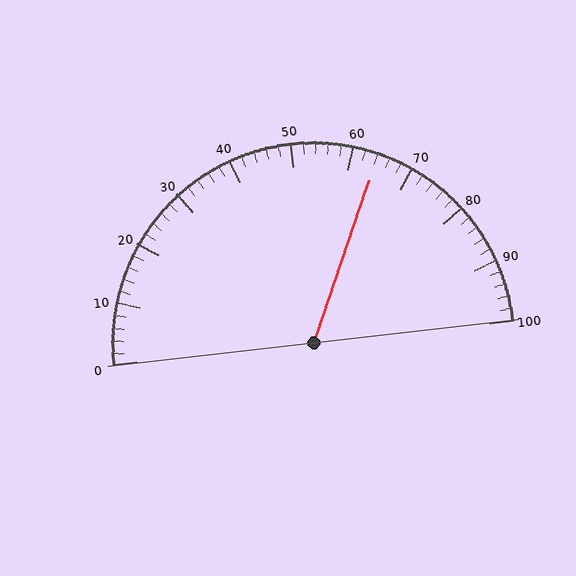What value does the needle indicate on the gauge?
The needle indicates approximately 64.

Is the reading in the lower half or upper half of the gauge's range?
The reading is in the upper half of the range (0 to 100).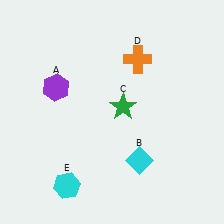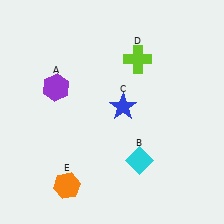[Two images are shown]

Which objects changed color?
C changed from green to blue. D changed from orange to lime. E changed from cyan to orange.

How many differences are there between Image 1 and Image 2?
There are 3 differences between the two images.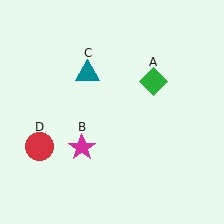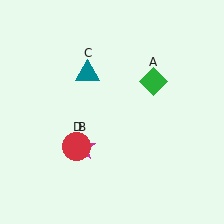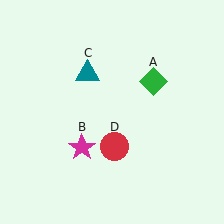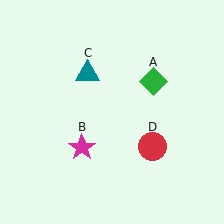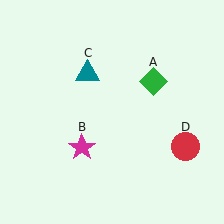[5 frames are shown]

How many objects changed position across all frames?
1 object changed position: red circle (object D).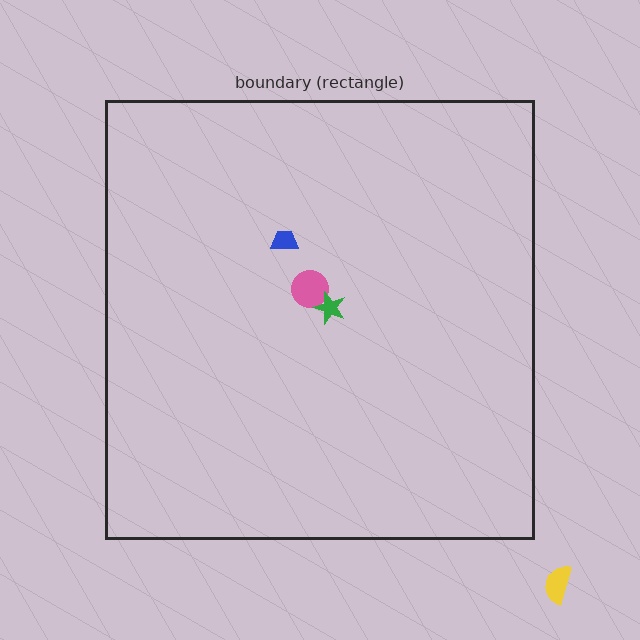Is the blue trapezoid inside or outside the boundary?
Inside.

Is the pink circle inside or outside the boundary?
Inside.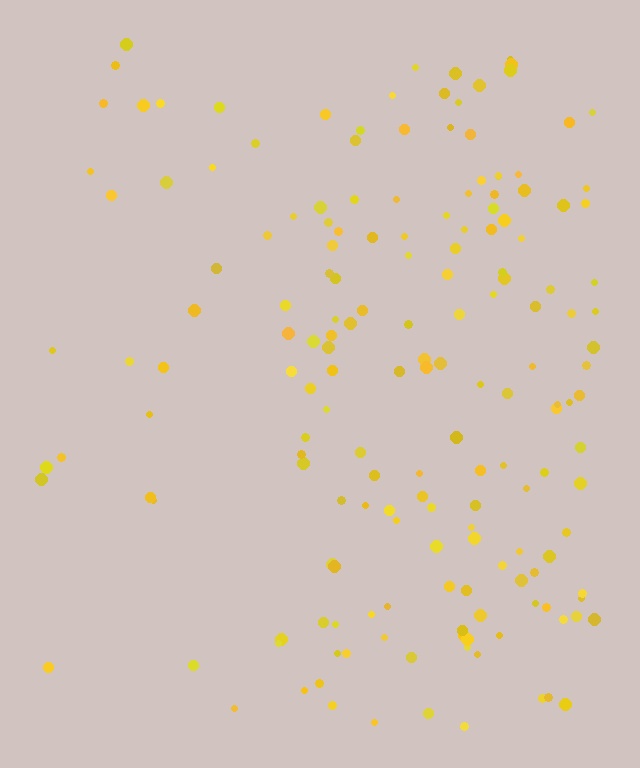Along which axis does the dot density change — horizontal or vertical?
Horizontal.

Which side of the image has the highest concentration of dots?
The right.